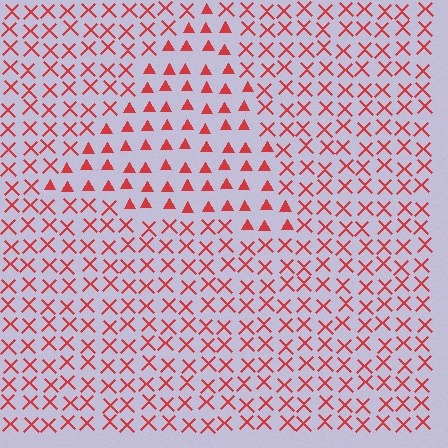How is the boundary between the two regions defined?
The boundary is defined by a change in element shape: triangles inside vs. X marks outside. All elements share the same color and spacing.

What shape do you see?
I see a triangle.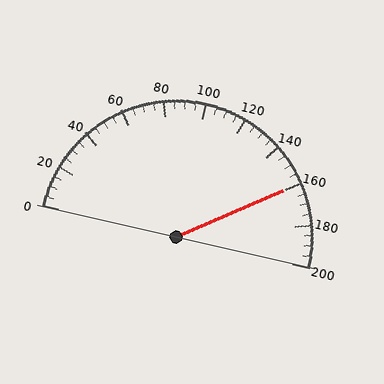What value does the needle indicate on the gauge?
The needle indicates approximately 160.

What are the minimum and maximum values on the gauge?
The gauge ranges from 0 to 200.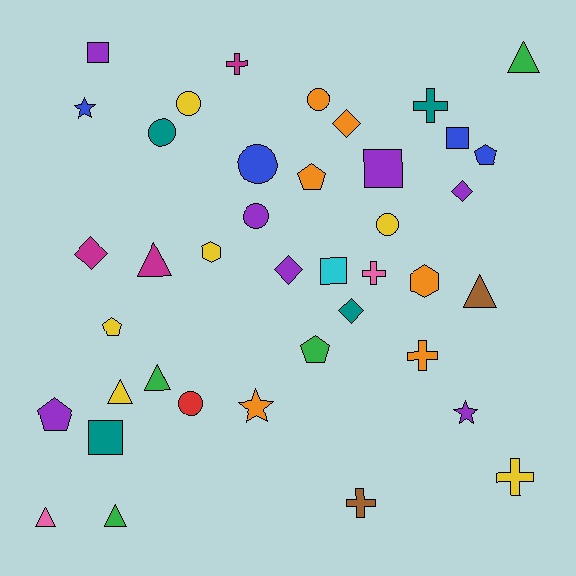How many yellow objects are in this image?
There are 6 yellow objects.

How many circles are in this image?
There are 7 circles.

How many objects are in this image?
There are 40 objects.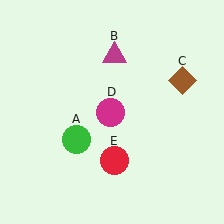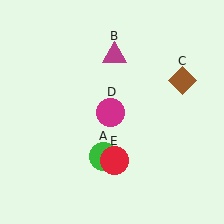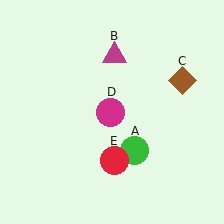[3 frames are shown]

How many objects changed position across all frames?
1 object changed position: green circle (object A).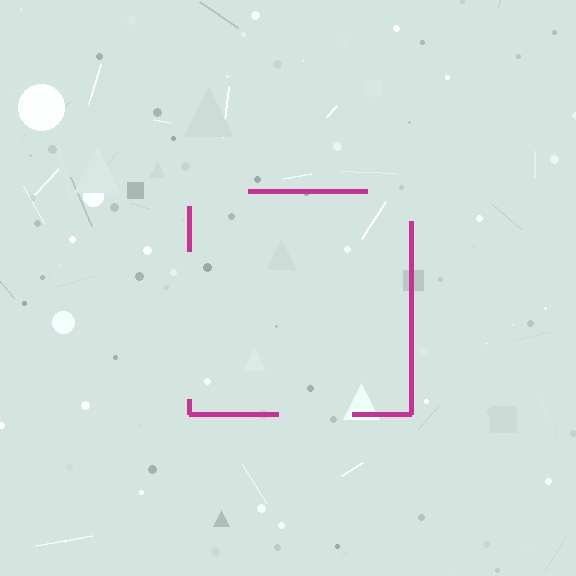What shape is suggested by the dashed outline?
The dashed outline suggests a square.